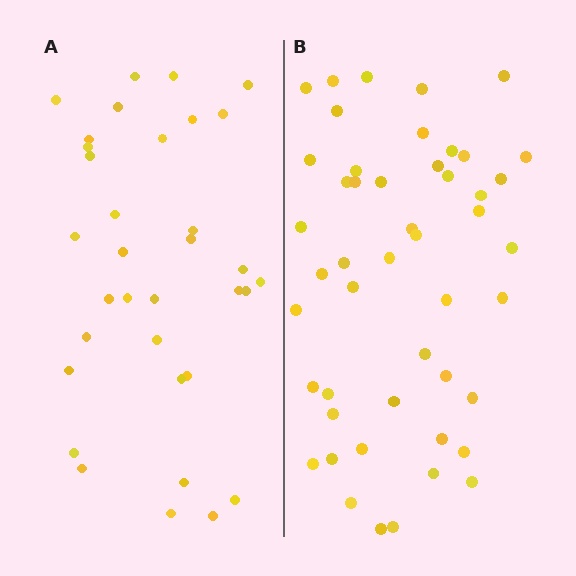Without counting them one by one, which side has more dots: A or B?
Region B (the right region) has more dots.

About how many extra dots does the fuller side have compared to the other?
Region B has approximately 15 more dots than region A.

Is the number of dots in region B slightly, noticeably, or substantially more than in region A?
Region B has noticeably more, but not dramatically so. The ratio is roughly 1.4 to 1.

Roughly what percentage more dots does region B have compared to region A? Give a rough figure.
About 40% more.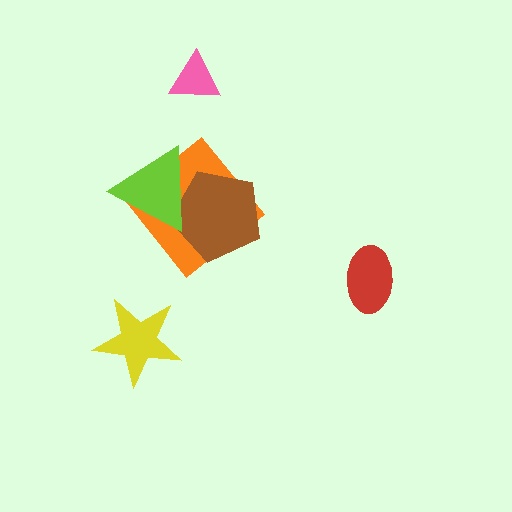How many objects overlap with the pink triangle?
0 objects overlap with the pink triangle.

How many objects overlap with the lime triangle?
2 objects overlap with the lime triangle.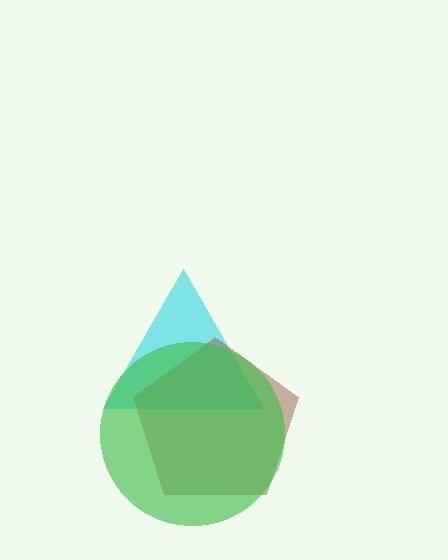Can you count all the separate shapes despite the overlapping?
Yes, there are 3 separate shapes.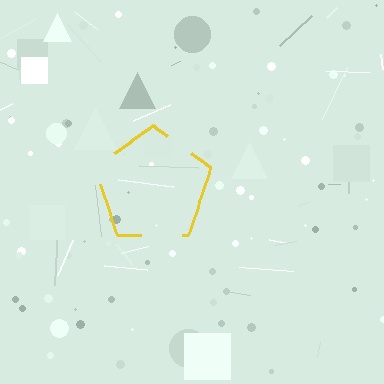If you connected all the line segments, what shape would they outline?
They would outline a pentagon.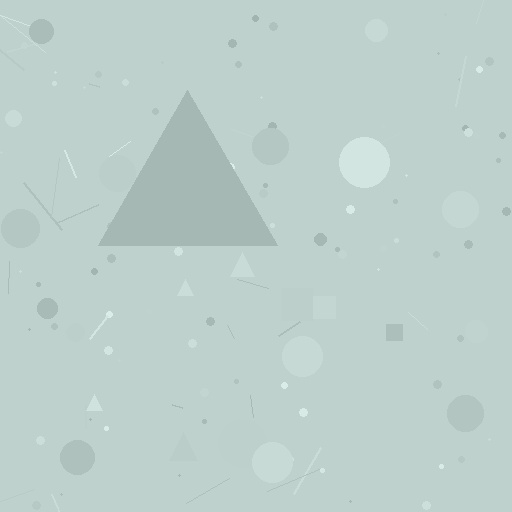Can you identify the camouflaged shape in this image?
The camouflaged shape is a triangle.